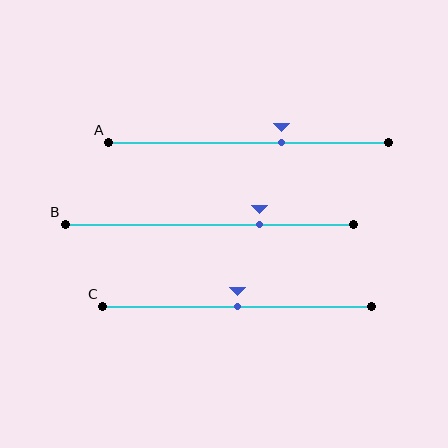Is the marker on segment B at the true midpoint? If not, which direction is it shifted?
No, the marker on segment B is shifted to the right by about 18% of the segment length.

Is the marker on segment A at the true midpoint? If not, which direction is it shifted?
No, the marker on segment A is shifted to the right by about 12% of the segment length.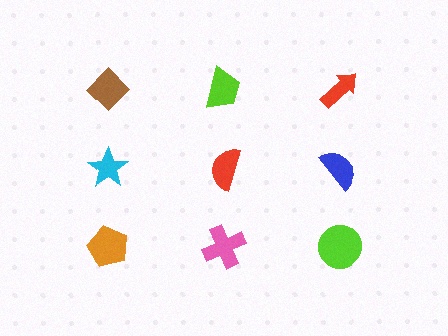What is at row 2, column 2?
A red semicircle.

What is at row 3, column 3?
A lime circle.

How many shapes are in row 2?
3 shapes.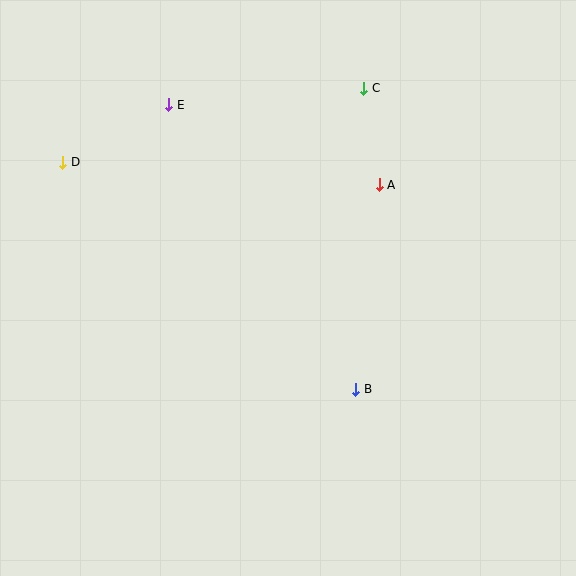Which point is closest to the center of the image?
Point B at (356, 389) is closest to the center.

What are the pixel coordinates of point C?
Point C is at (364, 88).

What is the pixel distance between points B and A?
The distance between B and A is 205 pixels.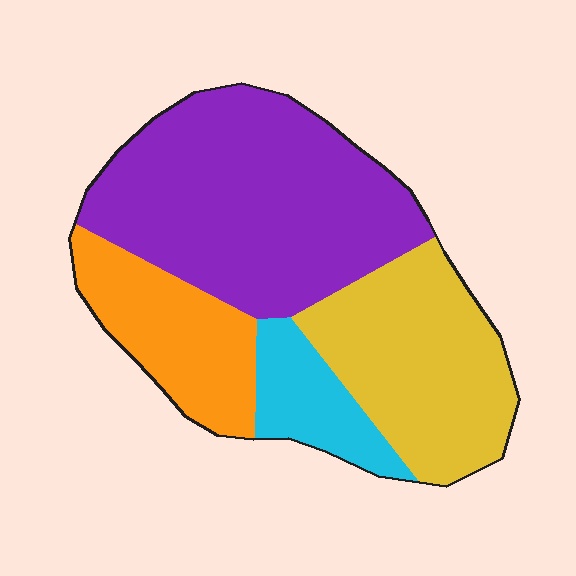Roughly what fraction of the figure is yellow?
Yellow takes up about one quarter (1/4) of the figure.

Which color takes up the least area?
Cyan, at roughly 10%.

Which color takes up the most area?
Purple, at roughly 45%.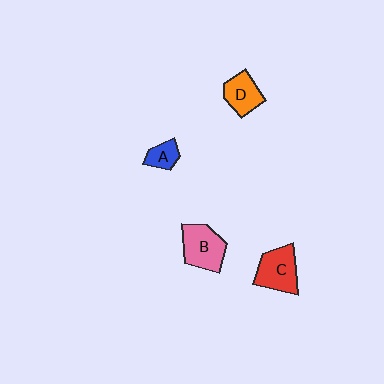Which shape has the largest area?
Shape B (pink).